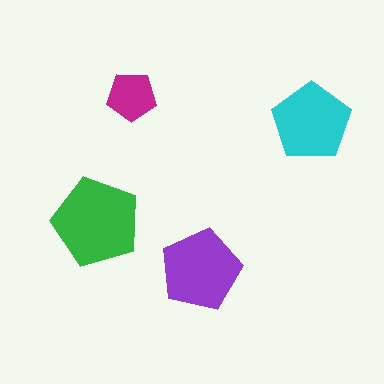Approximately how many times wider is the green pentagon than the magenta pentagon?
About 2 times wider.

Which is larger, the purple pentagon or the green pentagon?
The green one.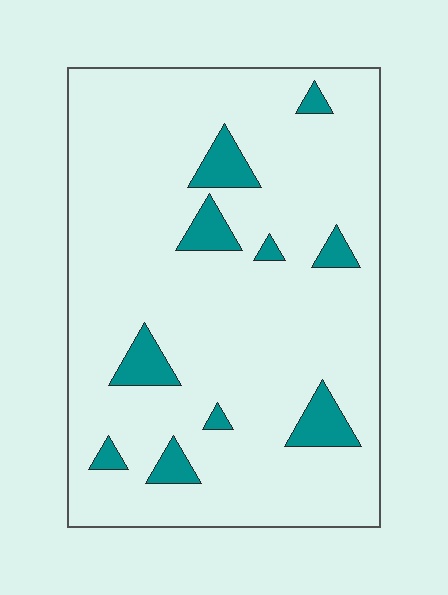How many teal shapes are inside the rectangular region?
10.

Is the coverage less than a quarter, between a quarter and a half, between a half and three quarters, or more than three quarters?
Less than a quarter.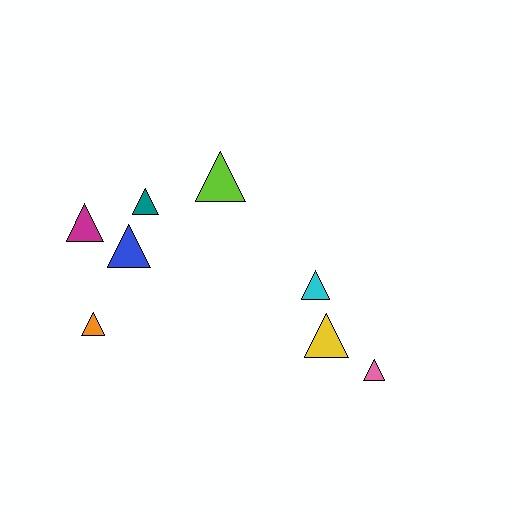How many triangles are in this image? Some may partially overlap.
There are 8 triangles.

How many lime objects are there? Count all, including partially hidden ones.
There is 1 lime object.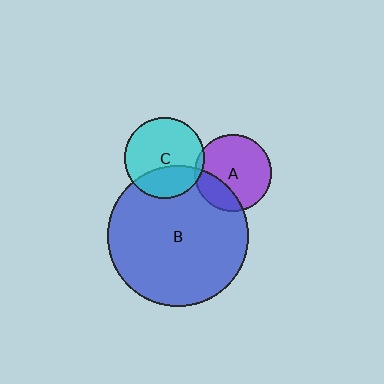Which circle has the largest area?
Circle B (blue).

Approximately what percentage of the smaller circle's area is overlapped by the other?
Approximately 25%.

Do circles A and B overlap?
Yes.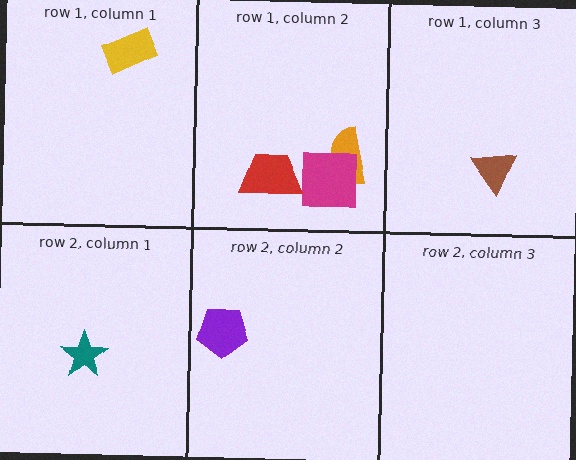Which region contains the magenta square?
The row 1, column 2 region.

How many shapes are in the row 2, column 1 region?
1.